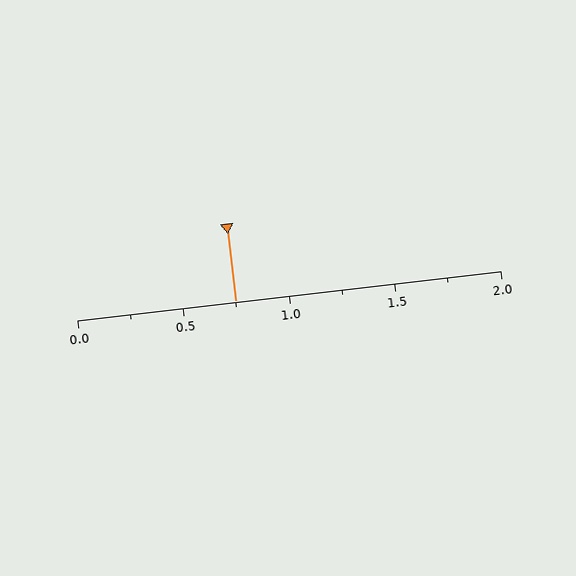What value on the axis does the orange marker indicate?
The marker indicates approximately 0.75.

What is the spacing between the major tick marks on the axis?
The major ticks are spaced 0.5 apart.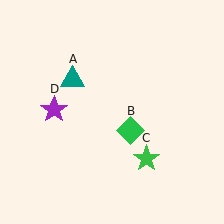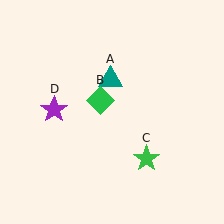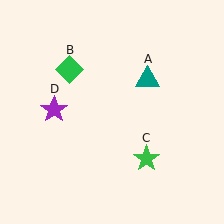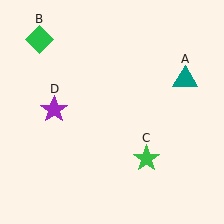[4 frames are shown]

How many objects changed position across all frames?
2 objects changed position: teal triangle (object A), green diamond (object B).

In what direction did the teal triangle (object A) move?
The teal triangle (object A) moved right.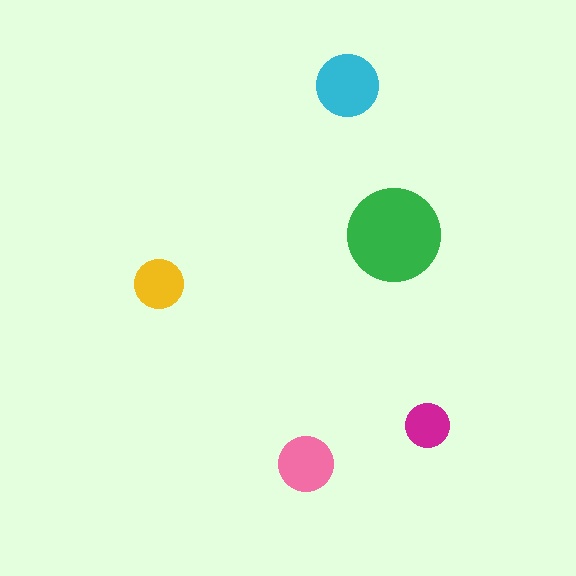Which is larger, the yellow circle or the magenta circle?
The yellow one.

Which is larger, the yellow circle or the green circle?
The green one.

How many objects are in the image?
There are 5 objects in the image.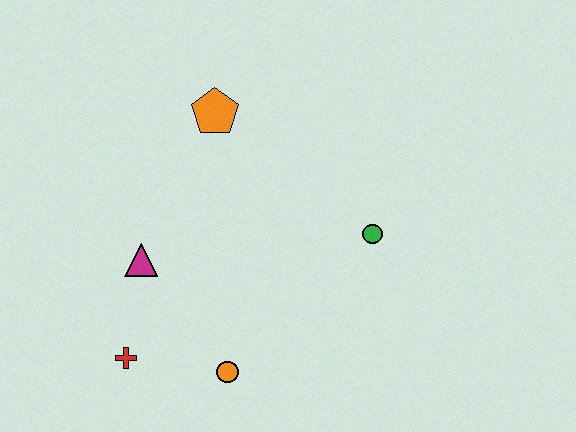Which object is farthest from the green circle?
The red cross is farthest from the green circle.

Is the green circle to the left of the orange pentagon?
No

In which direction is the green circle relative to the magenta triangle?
The green circle is to the right of the magenta triangle.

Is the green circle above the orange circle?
Yes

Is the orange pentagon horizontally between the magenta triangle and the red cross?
No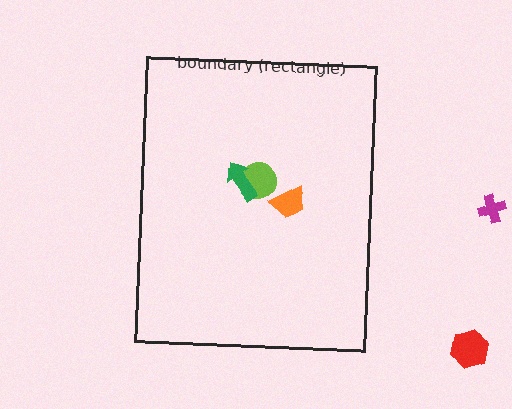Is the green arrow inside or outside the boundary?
Inside.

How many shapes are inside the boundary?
3 inside, 2 outside.